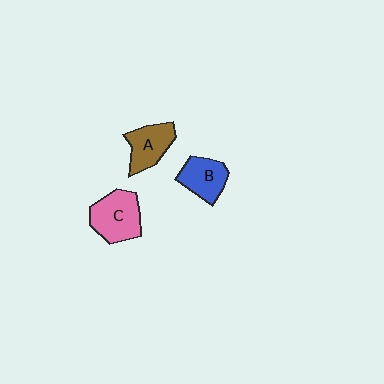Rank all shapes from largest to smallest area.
From largest to smallest: C (pink), A (brown), B (blue).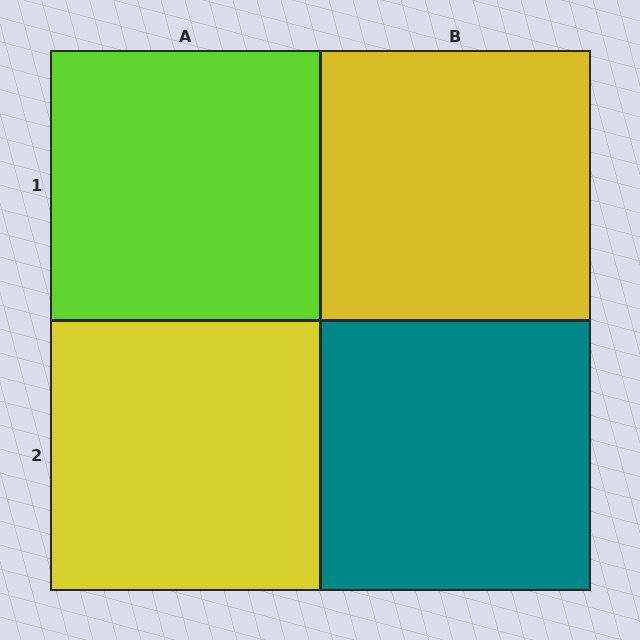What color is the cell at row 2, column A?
Yellow.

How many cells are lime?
1 cell is lime.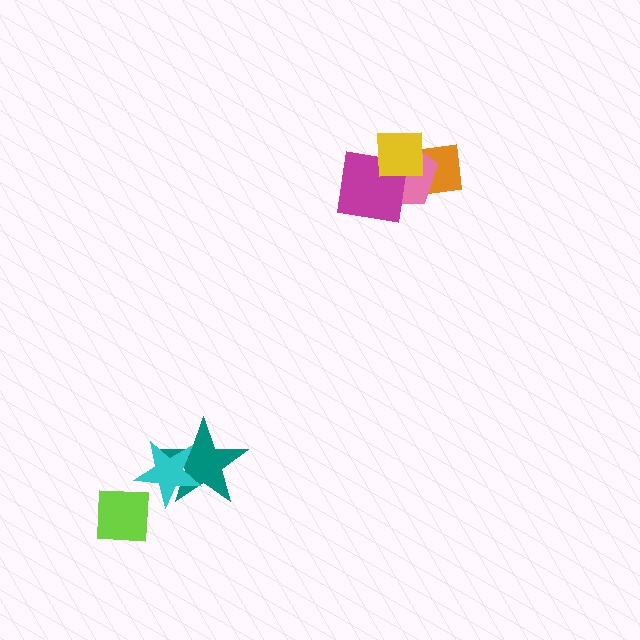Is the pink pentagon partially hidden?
Yes, it is partially covered by another shape.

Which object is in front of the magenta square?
The yellow square is in front of the magenta square.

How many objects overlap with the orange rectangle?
3 objects overlap with the orange rectangle.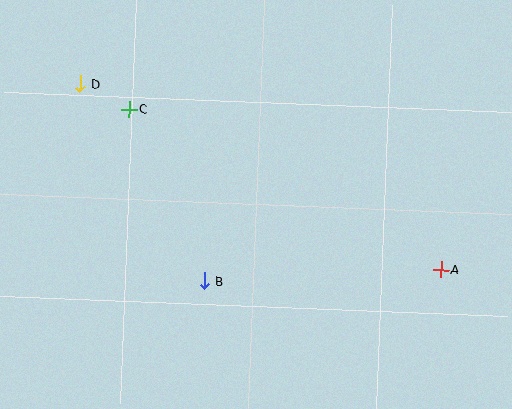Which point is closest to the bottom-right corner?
Point A is closest to the bottom-right corner.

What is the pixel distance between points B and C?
The distance between B and C is 188 pixels.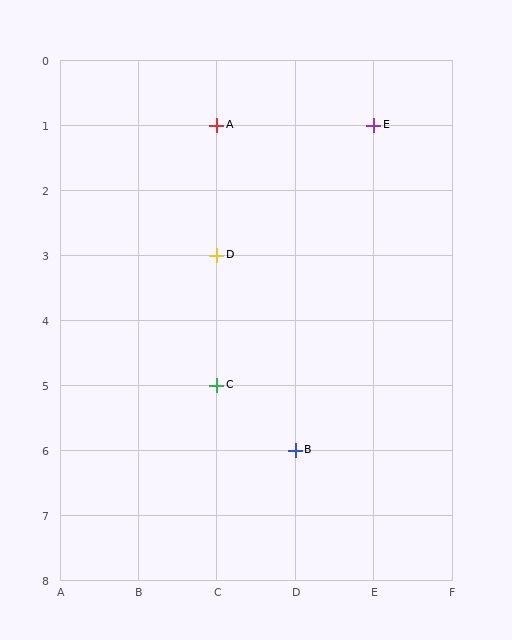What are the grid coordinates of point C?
Point C is at grid coordinates (C, 5).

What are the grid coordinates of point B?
Point B is at grid coordinates (D, 6).